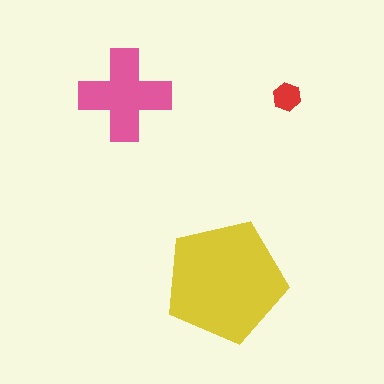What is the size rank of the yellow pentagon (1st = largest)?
1st.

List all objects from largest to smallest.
The yellow pentagon, the pink cross, the red hexagon.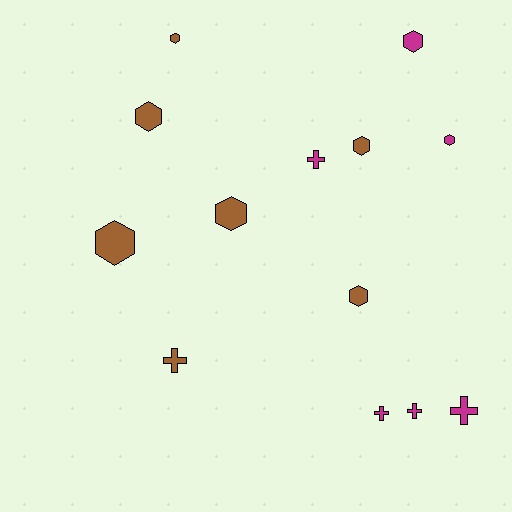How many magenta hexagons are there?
There are 2 magenta hexagons.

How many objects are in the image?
There are 13 objects.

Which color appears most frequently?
Brown, with 7 objects.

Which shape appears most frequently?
Hexagon, with 8 objects.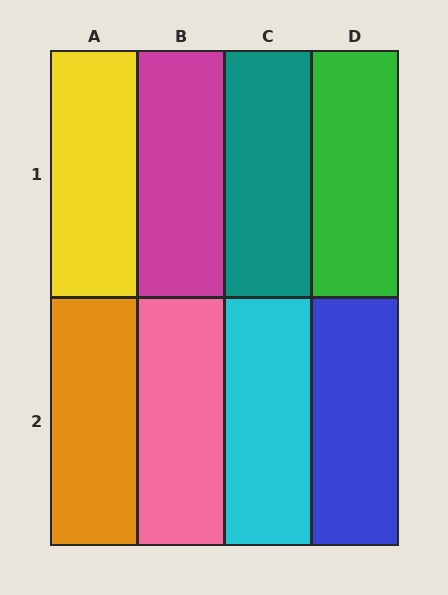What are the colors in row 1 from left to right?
Yellow, magenta, teal, green.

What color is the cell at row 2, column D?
Blue.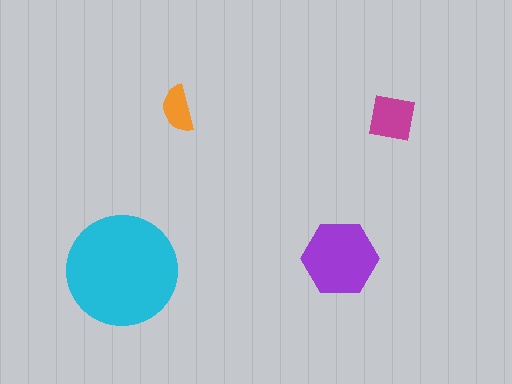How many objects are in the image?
There are 4 objects in the image.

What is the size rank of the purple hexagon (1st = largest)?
2nd.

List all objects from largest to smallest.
The cyan circle, the purple hexagon, the magenta square, the orange semicircle.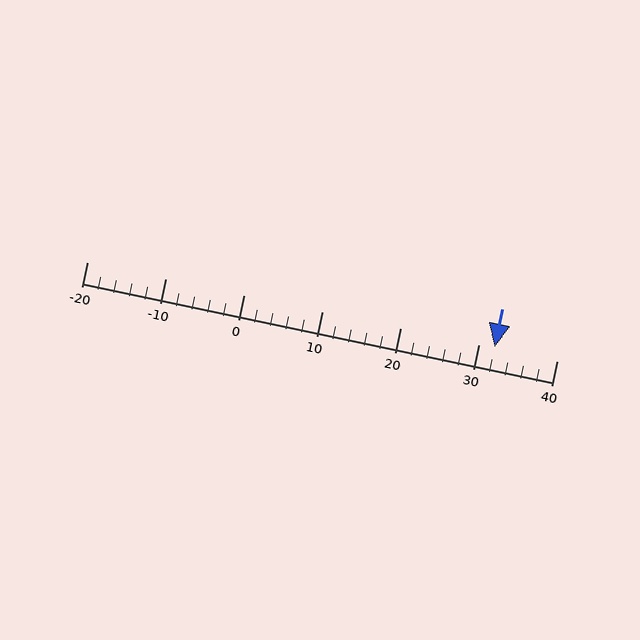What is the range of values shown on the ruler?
The ruler shows values from -20 to 40.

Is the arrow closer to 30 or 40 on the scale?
The arrow is closer to 30.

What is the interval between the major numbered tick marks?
The major tick marks are spaced 10 units apart.